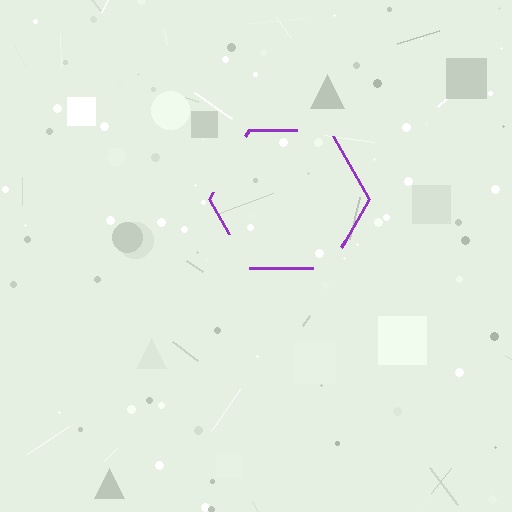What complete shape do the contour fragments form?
The contour fragments form a hexagon.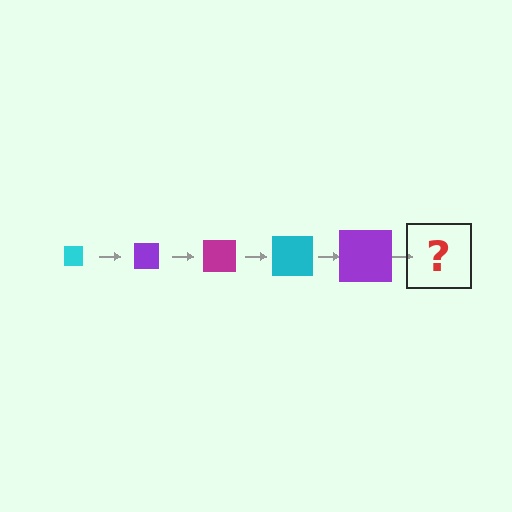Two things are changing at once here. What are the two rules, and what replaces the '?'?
The two rules are that the square grows larger each step and the color cycles through cyan, purple, and magenta. The '?' should be a magenta square, larger than the previous one.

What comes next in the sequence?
The next element should be a magenta square, larger than the previous one.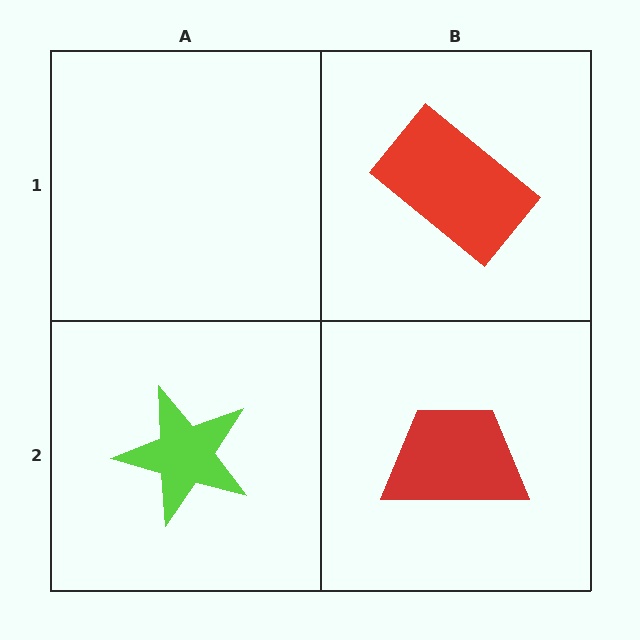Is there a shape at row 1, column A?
No, that cell is empty.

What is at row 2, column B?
A red trapezoid.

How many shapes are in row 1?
1 shape.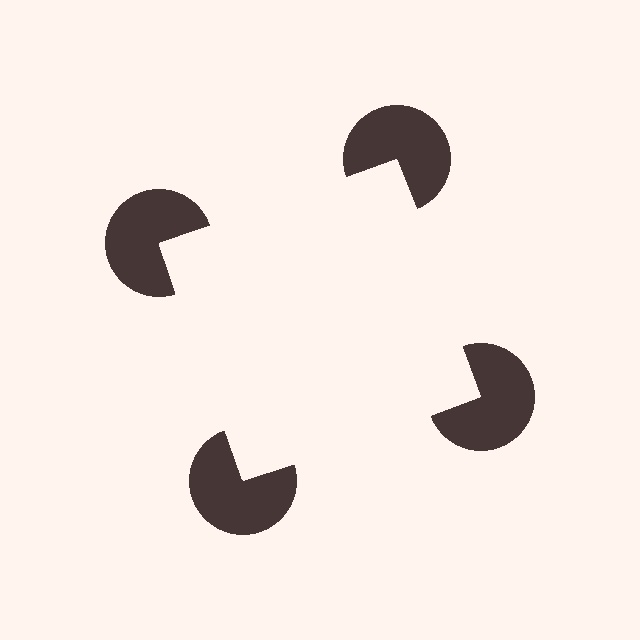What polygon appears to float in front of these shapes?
An illusory square — its edges are inferred from the aligned wedge cuts in the pac-man discs, not physically drawn.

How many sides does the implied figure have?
4 sides.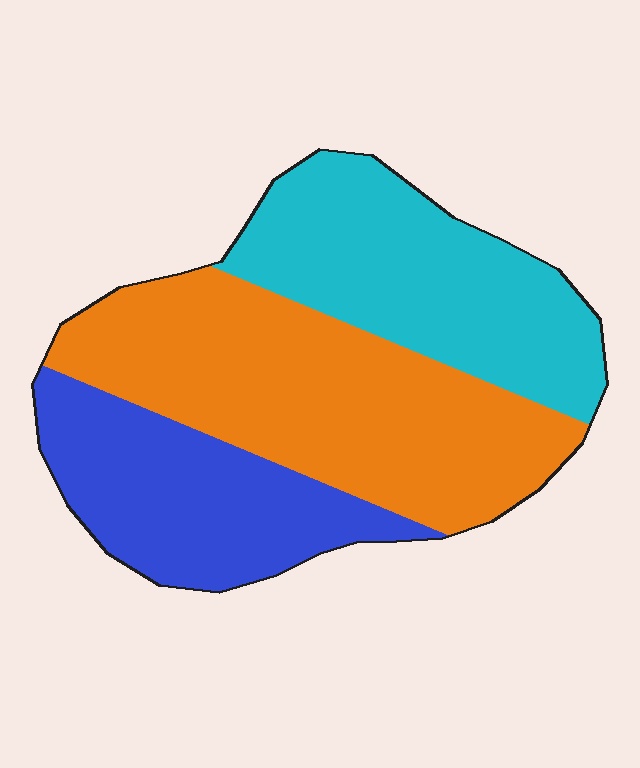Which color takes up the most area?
Orange, at roughly 45%.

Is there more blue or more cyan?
Cyan.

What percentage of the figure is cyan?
Cyan covers about 30% of the figure.